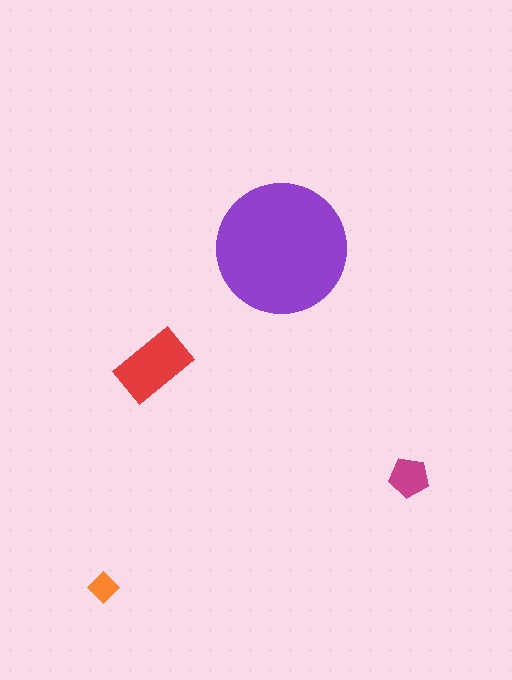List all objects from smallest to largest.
The orange diamond, the magenta pentagon, the red rectangle, the purple circle.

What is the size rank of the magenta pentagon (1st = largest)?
3rd.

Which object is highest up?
The purple circle is topmost.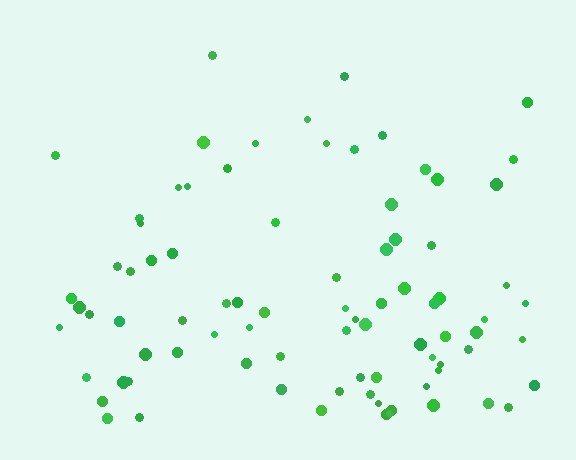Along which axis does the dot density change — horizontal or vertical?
Vertical.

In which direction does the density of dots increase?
From top to bottom, with the bottom side densest.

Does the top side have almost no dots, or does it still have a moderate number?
Still a moderate number, just noticeably fewer than the bottom.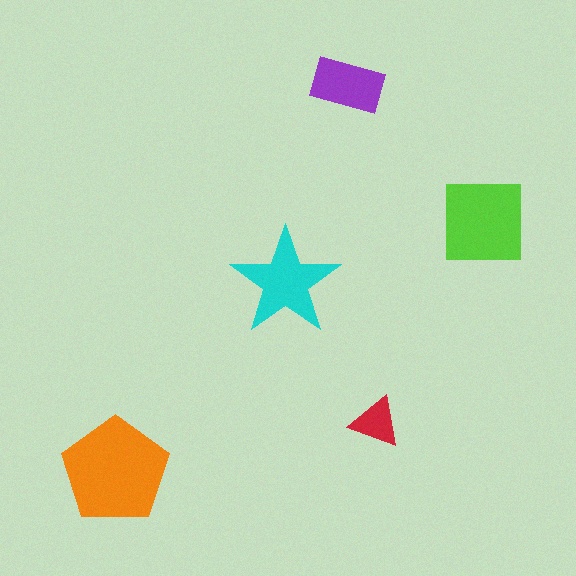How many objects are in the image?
There are 5 objects in the image.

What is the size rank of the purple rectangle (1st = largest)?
4th.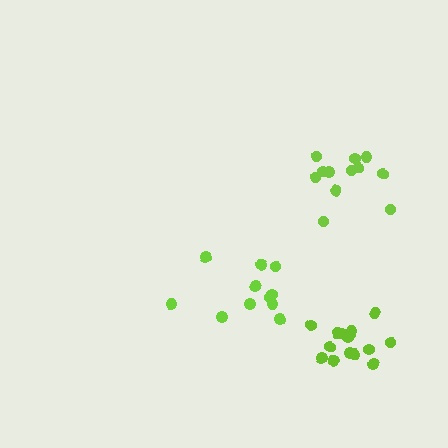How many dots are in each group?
Group 1: 11 dots, Group 2: 15 dots, Group 3: 12 dots (38 total).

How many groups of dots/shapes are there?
There are 3 groups.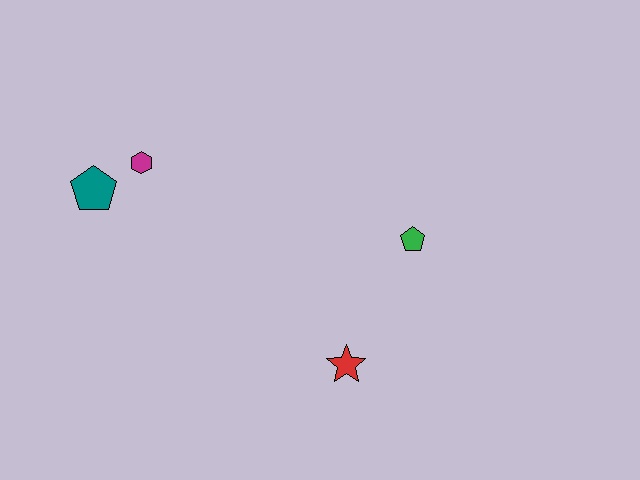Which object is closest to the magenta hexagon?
The teal pentagon is closest to the magenta hexagon.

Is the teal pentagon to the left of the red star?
Yes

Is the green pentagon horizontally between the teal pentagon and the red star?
No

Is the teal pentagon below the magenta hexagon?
Yes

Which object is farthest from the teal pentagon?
The green pentagon is farthest from the teal pentagon.